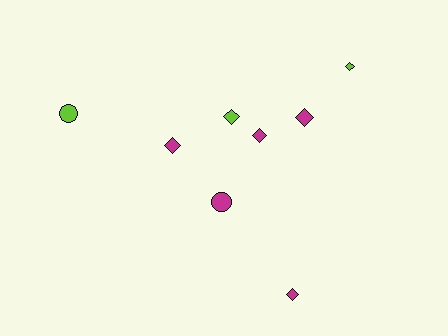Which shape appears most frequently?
Diamond, with 6 objects.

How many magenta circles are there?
There is 1 magenta circle.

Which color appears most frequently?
Magenta, with 5 objects.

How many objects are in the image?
There are 8 objects.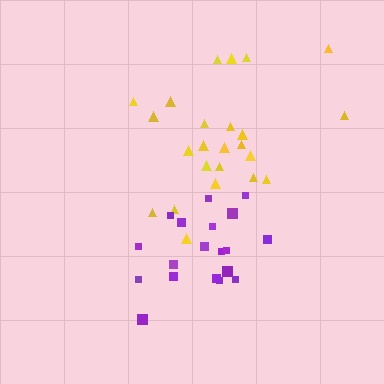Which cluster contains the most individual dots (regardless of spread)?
Yellow (24).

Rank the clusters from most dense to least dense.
purple, yellow.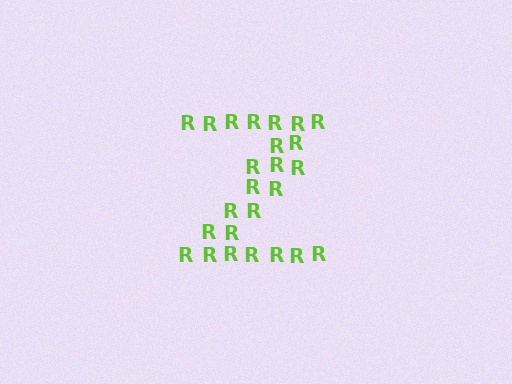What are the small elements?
The small elements are letter R's.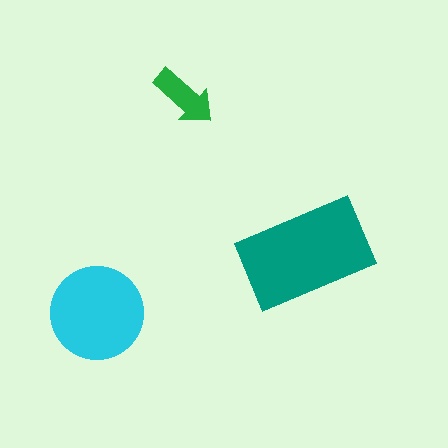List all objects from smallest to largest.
The green arrow, the cyan circle, the teal rectangle.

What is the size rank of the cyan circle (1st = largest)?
2nd.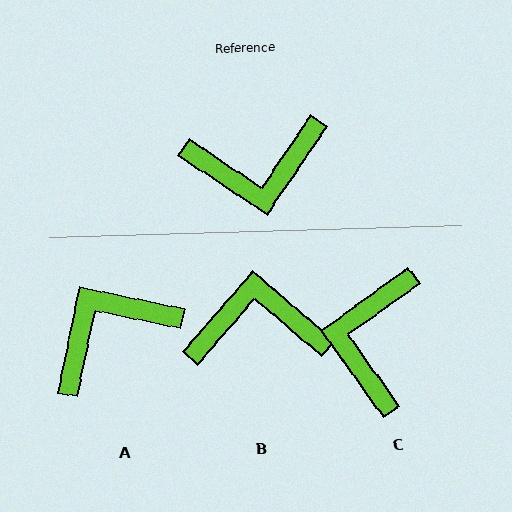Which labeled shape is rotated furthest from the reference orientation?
B, about 173 degrees away.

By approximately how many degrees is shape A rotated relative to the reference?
Approximately 157 degrees clockwise.